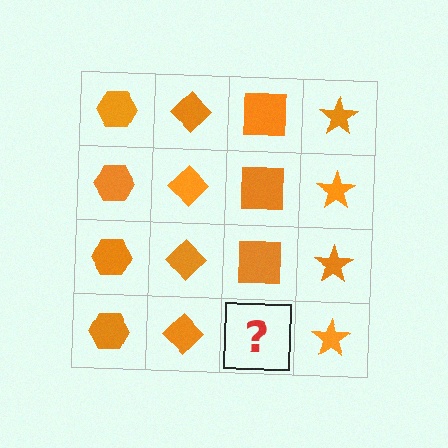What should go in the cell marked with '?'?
The missing cell should contain an orange square.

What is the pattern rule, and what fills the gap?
The rule is that each column has a consistent shape. The gap should be filled with an orange square.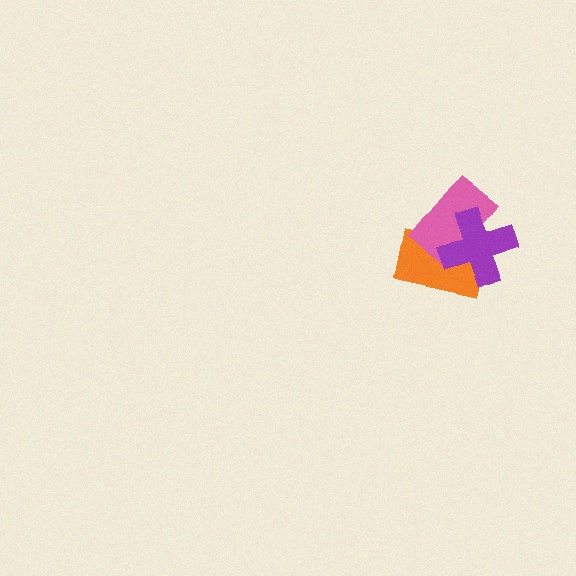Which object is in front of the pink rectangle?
The purple cross is in front of the pink rectangle.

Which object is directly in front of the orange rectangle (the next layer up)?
The pink rectangle is directly in front of the orange rectangle.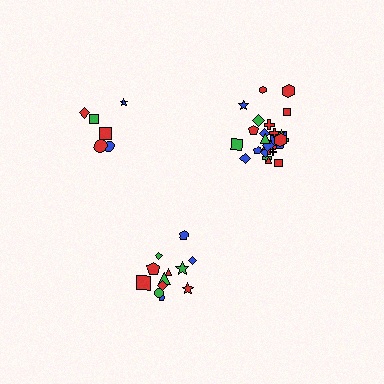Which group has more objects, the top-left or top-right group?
The top-right group.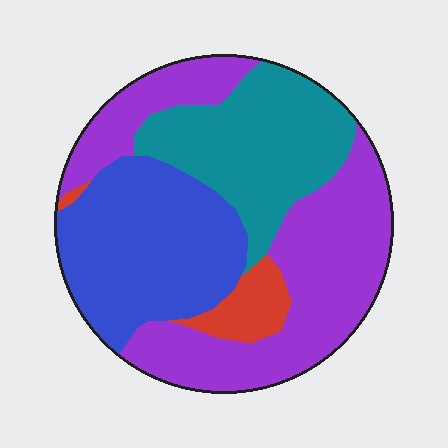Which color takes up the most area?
Purple, at roughly 40%.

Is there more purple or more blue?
Purple.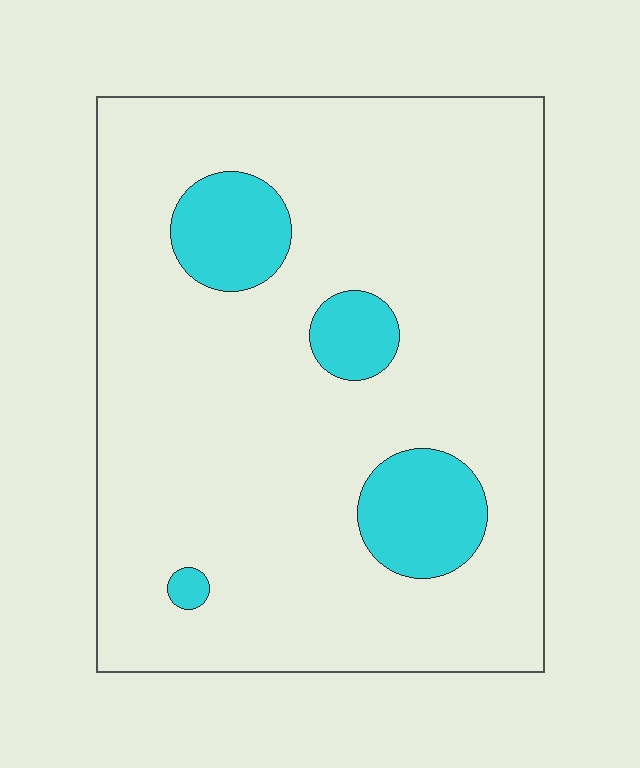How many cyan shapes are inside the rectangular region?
4.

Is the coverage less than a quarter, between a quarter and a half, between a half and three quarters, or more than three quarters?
Less than a quarter.